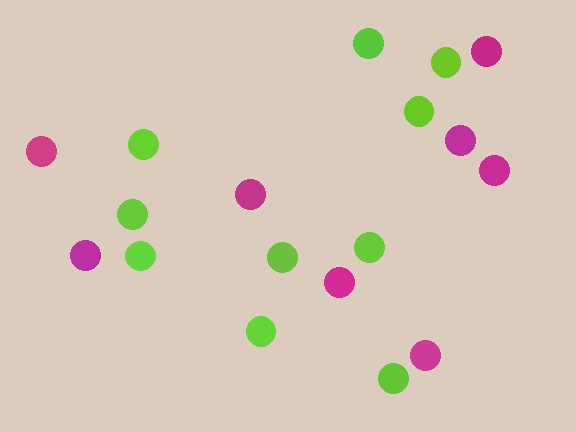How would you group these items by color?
There are 2 groups: one group of lime circles (10) and one group of magenta circles (8).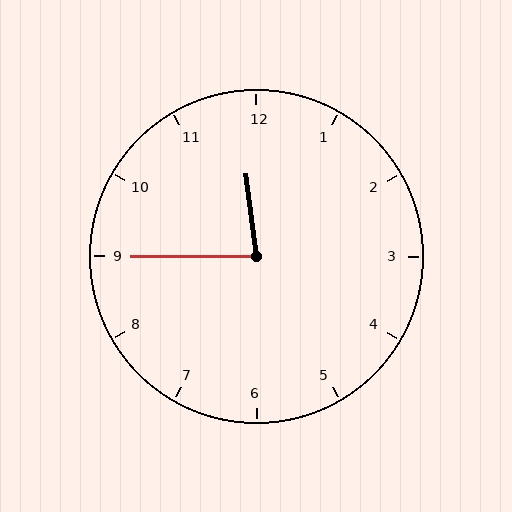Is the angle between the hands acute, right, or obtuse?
It is acute.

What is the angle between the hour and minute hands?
Approximately 82 degrees.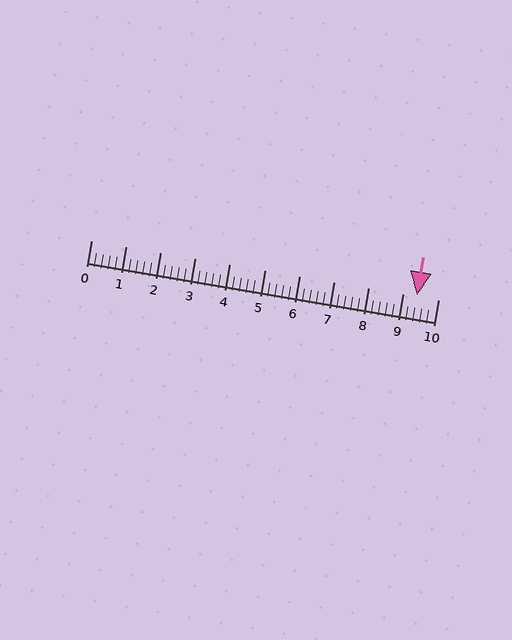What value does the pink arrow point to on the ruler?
The pink arrow points to approximately 9.4.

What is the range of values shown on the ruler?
The ruler shows values from 0 to 10.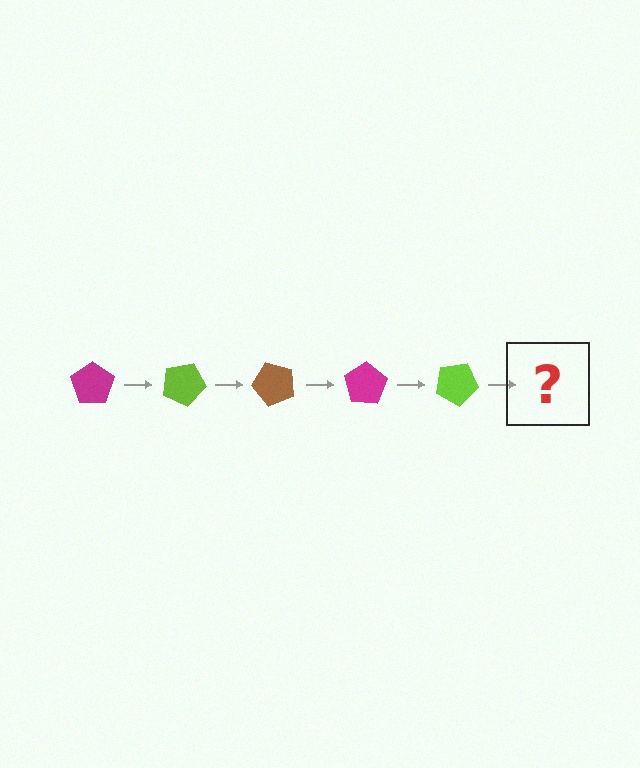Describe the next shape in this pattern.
It should be a brown pentagon, rotated 125 degrees from the start.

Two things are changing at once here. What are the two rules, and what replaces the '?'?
The two rules are that it rotates 25 degrees each step and the color cycles through magenta, lime, and brown. The '?' should be a brown pentagon, rotated 125 degrees from the start.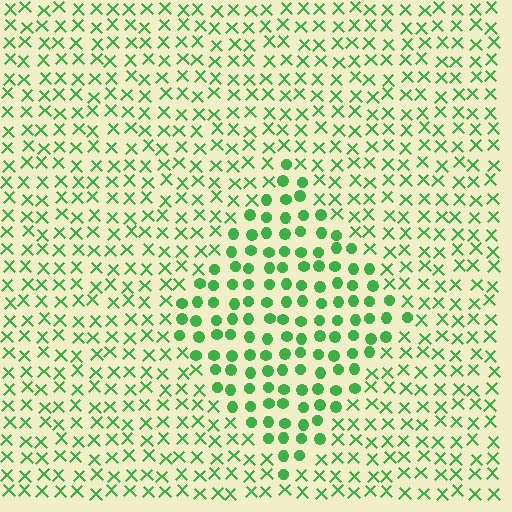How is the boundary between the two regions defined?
The boundary is defined by a change in element shape: circles inside vs. X marks outside. All elements share the same color and spacing.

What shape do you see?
I see a diamond.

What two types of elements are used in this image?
The image uses circles inside the diamond region and X marks outside it.